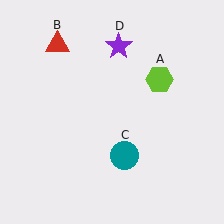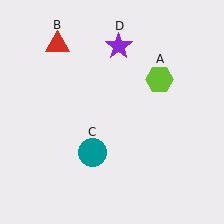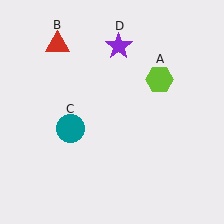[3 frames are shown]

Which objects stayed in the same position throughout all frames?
Lime hexagon (object A) and red triangle (object B) and purple star (object D) remained stationary.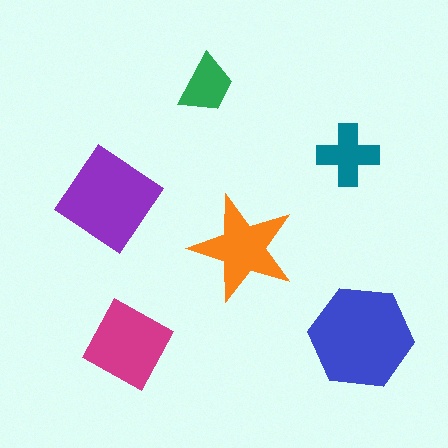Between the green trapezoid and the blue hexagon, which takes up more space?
The blue hexagon.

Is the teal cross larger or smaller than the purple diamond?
Smaller.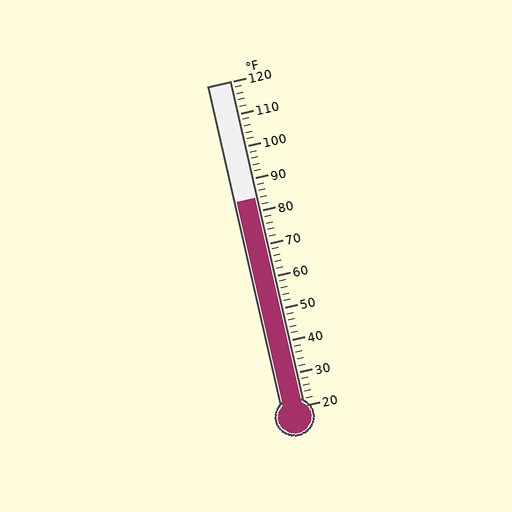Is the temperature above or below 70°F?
The temperature is above 70°F.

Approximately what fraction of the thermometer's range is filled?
The thermometer is filled to approximately 65% of its range.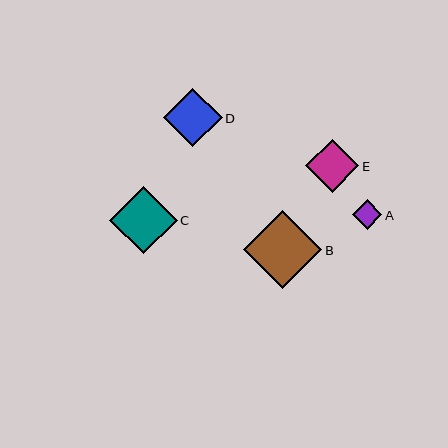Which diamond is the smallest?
Diamond A is the smallest with a size of approximately 30 pixels.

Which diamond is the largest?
Diamond B is the largest with a size of approximately 78 pixels.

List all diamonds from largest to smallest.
From largest to smallest: B, C, D, E, A.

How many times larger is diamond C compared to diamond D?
Diamond C is approximately 1.1 times the size of diamond D.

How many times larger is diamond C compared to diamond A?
Diamond C is approximately 2.3 times the size of diamond A.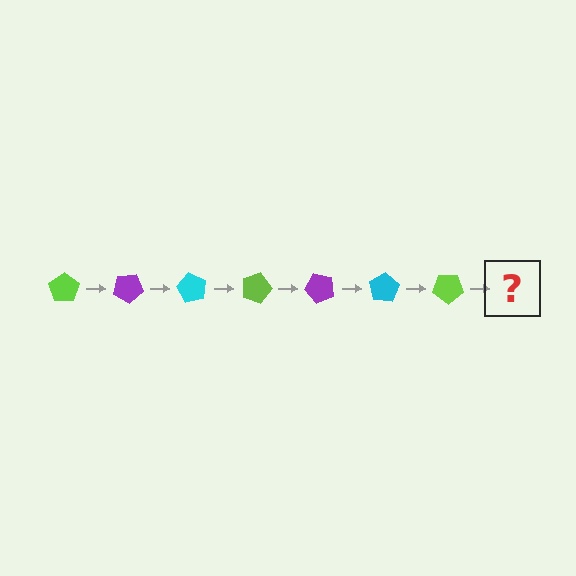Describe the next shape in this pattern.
It should be a purple pentagon, rotated 210 degrees from the start.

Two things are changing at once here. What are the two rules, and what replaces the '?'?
The two rules are that it rotates 30 degrees each step and the color cycles through lime, purple, and cyan. The '?' should be a purple pentagon, rotated 210 degrees from the start.